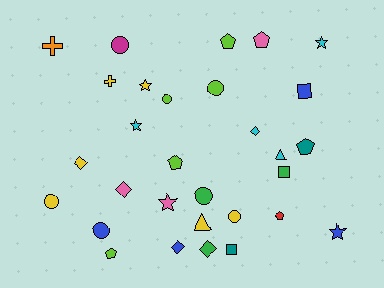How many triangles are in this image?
There are 2 triangles.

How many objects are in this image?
There are 30 objects.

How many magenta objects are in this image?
There is 1 magenta object.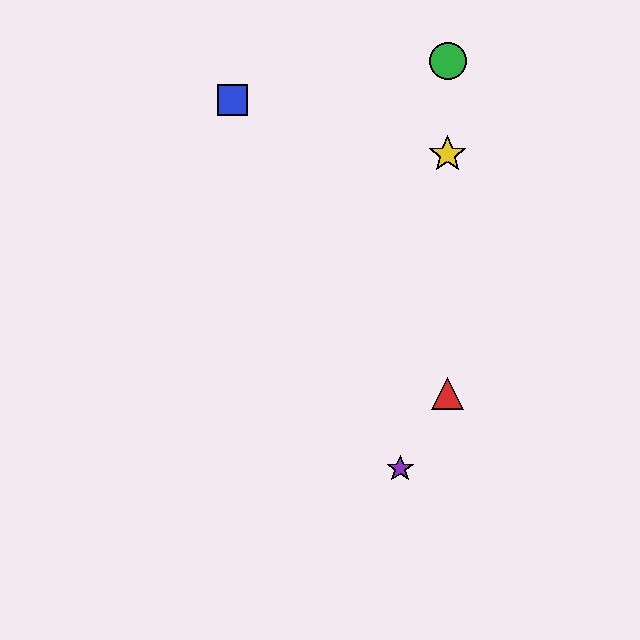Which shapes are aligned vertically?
The red triangle, the green circle, the yellow star are aligned vertically.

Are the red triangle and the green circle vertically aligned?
Yes, both are at x≈448.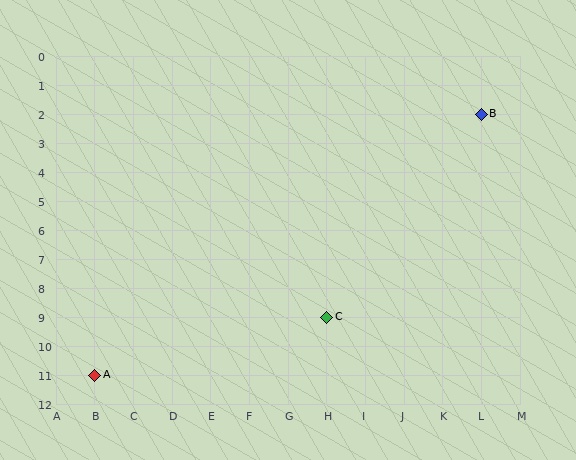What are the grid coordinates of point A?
Point A is at grid coordinates (B, 11).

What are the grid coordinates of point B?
Point B is at grid coordinates (L, 2).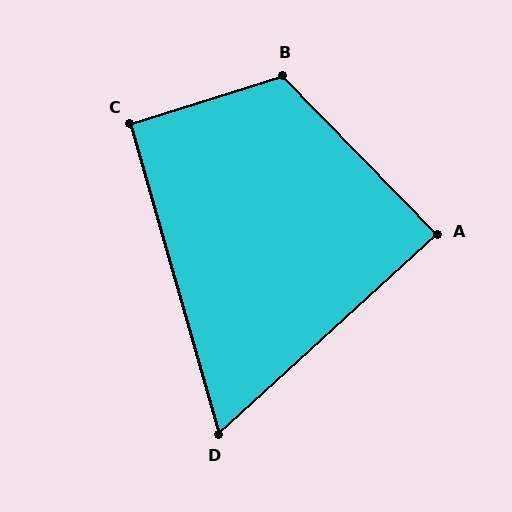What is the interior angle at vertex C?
Approximately 92 degrees (approximately right).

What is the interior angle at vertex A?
Approximately 88 degrees (approximately right).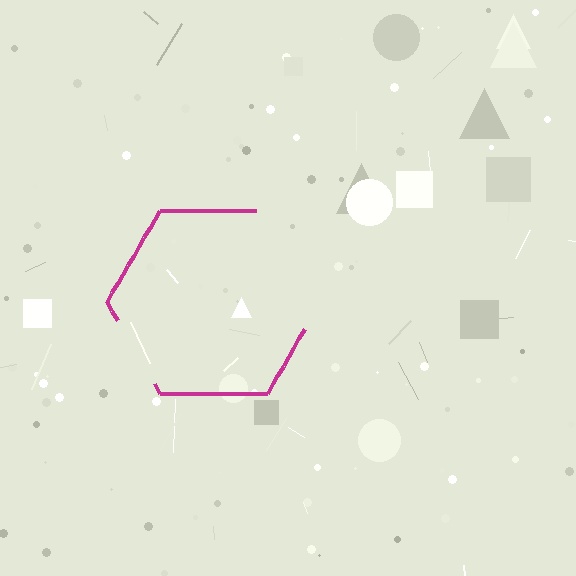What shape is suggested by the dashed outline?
The dashed outline suggests a hexagon.